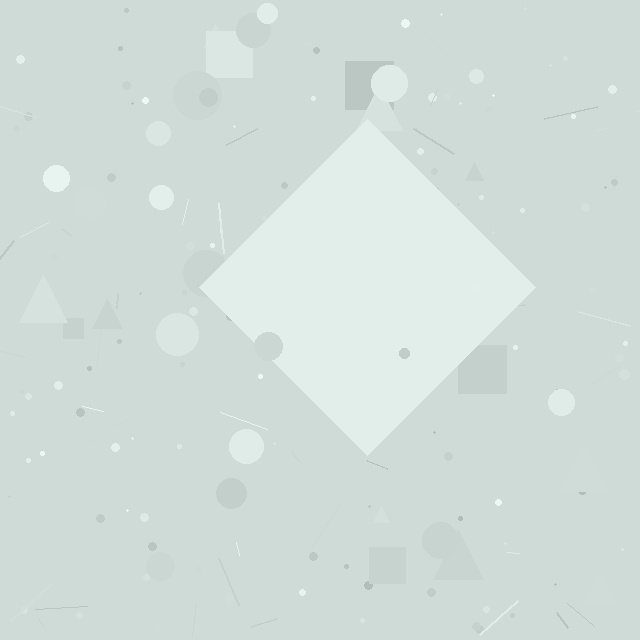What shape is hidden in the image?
A diamond is hidden in the image.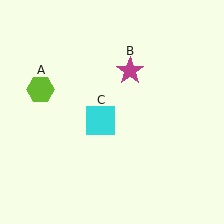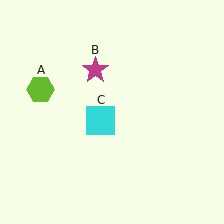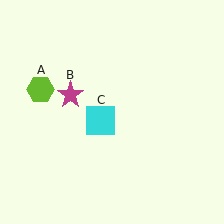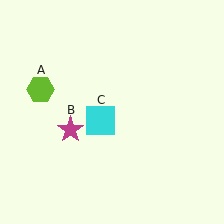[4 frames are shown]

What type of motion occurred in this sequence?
The magenta star (object B) rotated counterclockwise around the center of the scene.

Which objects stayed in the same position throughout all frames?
Lime hexagon (object A) and cyan square (object C) remained stationary.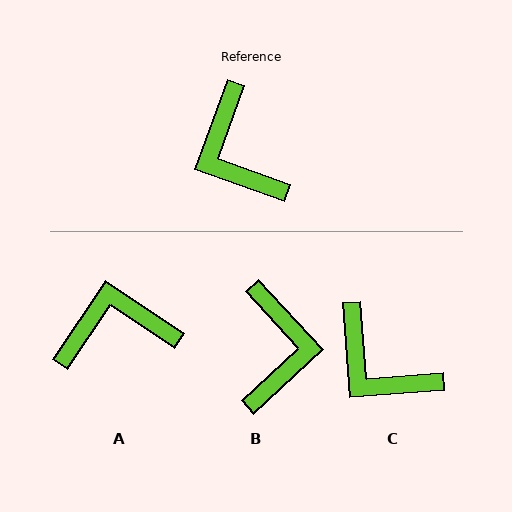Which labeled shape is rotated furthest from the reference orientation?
B, about 153 degrees away.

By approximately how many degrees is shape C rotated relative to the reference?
Approximately 25 degrees counter-clockwise.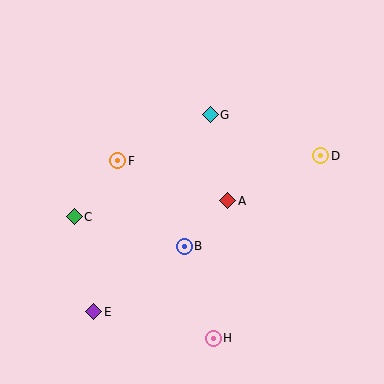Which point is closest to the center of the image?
Point A at (228, 201) is closest to the center.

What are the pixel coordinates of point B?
Point B is at (184, 246).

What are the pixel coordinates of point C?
Point C is at (74, 217).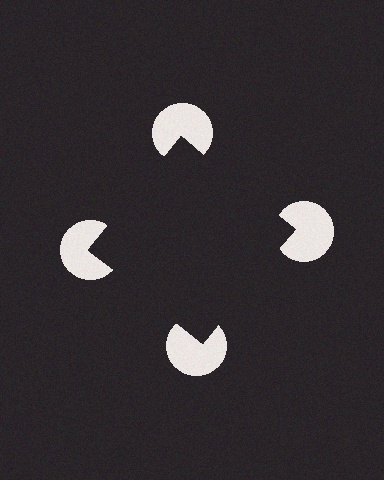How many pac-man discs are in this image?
There are 4 — one at each vertex of the illusory square.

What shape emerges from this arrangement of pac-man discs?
An illusory square — its edges are inferred from the aligned wedge cuts in the pac-man discs, not physically drawn.